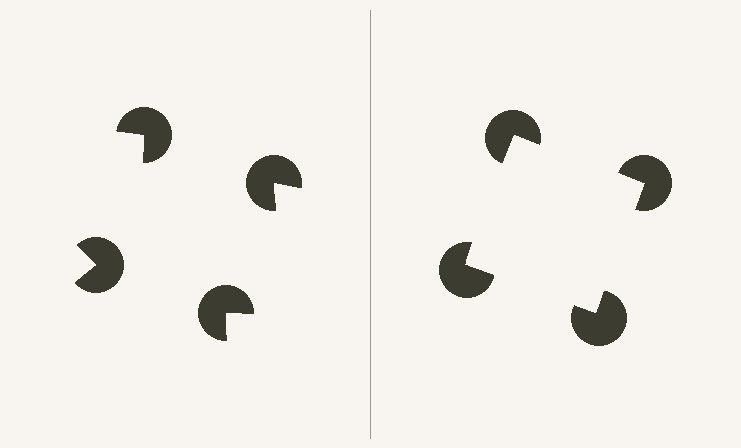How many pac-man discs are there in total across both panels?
8 — 4 on each side.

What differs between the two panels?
The pac-man discs are positioned identically on both sides; only the wedge orientations differ. On the right they align to a square; on the left they are misaligned.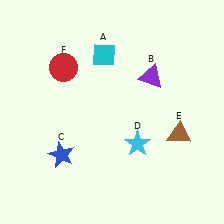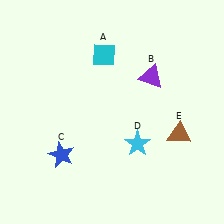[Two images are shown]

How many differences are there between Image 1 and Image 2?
There is 1 difference between the two images.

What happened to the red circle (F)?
The red circle (F) was removed in Image 2. It was in the top-left area of Image 1.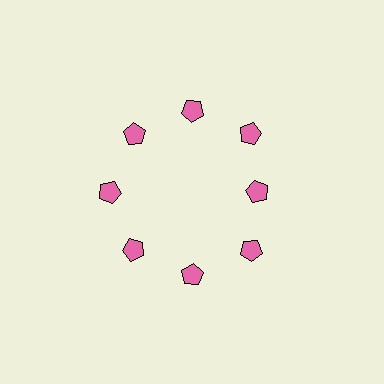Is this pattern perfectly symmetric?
No. The 8 pink pentagons are arranged in a ring, but one element near the 3 o'clock position is pulled inward toward the center, breaking the 8-fold rotational symmetry.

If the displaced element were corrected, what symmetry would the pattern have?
It would have 8-fold rotational symmetry — the pattern would map onto itself every 45 degrees.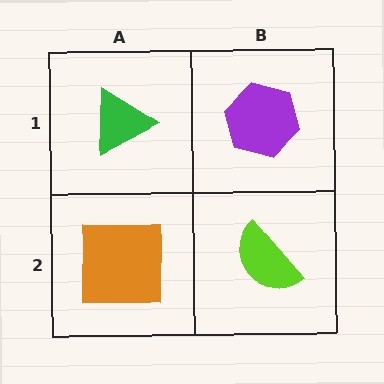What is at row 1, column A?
A green triangle.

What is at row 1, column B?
A purple hexagon.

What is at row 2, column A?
An orange square.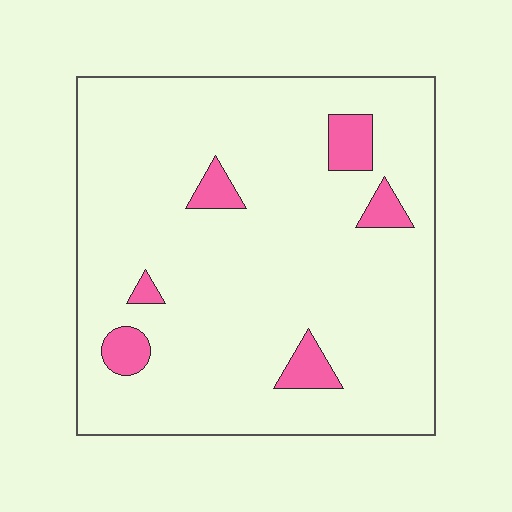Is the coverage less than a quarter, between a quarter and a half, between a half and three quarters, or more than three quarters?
Less than a quarter.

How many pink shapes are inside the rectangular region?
6.